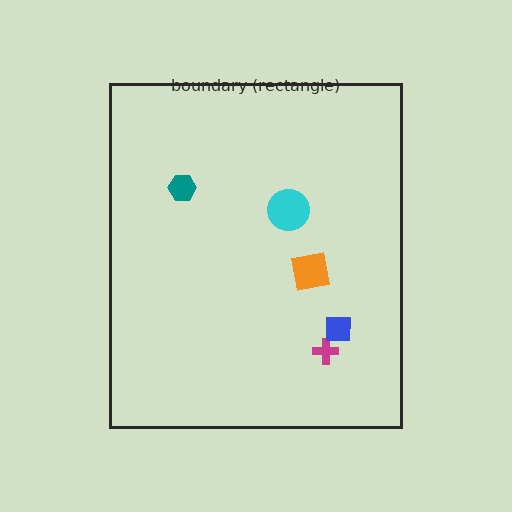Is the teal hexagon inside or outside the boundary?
Inside.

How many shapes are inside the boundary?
5 inside, 0 outside.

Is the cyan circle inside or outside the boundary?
Inside.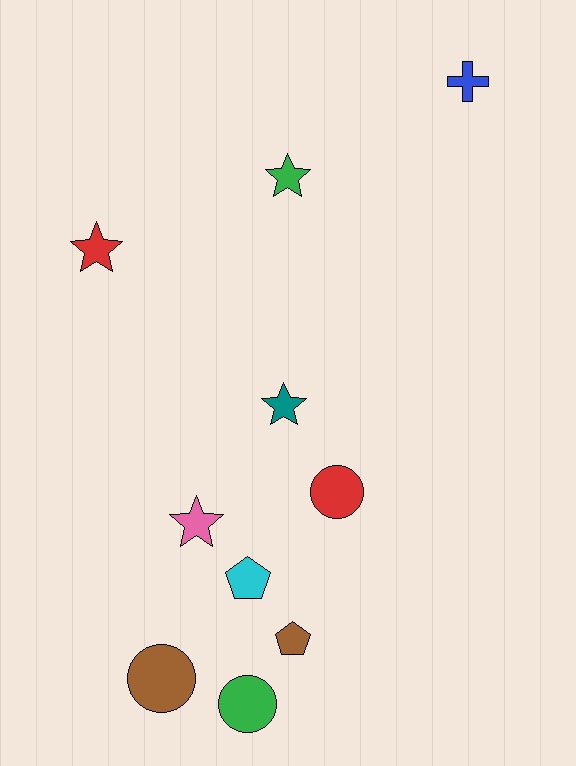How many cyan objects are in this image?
There is 1 cyan object.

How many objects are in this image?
There are 10 objects.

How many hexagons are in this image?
There are no hexagons.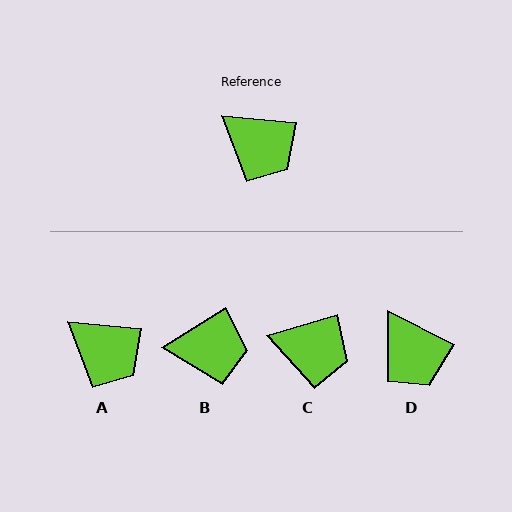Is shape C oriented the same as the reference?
No, it is off by about 22 degrees.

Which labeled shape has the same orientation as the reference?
A.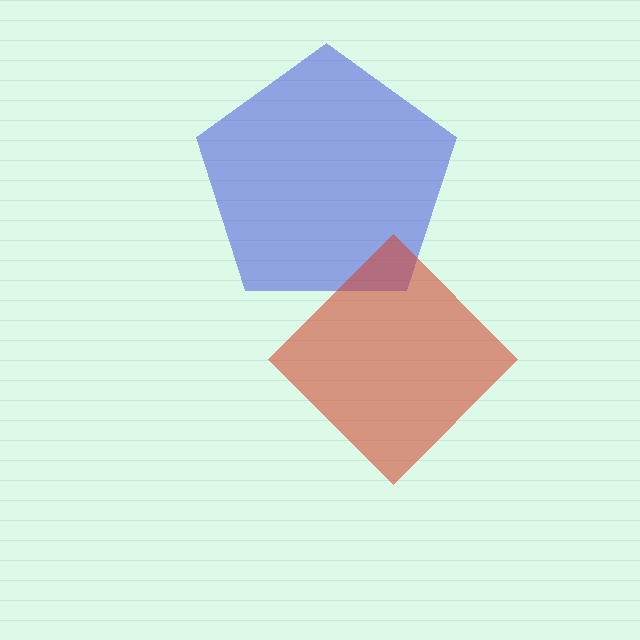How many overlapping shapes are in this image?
There are 2 overlapping shapes in the image.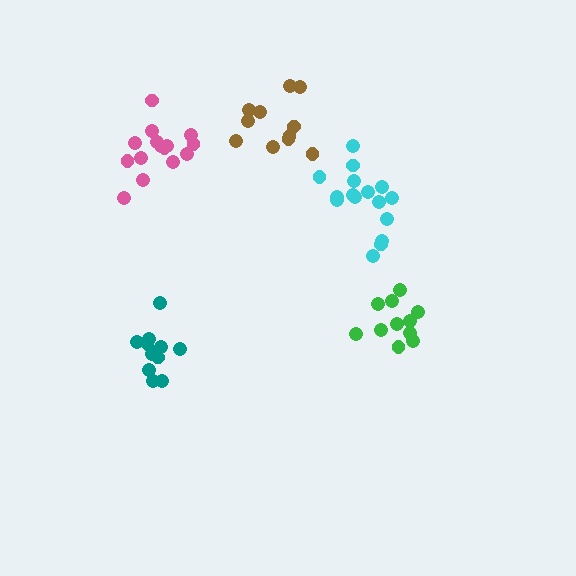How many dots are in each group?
Group 1: 16 dots, Group 2: 11 dots, Group 3: 11 dots, Group 4: 11 dots, Group 5: 15 dots (64 total).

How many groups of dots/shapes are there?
There are 5 groups.